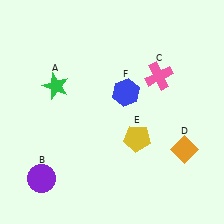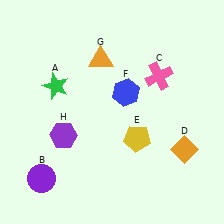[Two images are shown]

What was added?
An orange triangle (G), a purple hexagon (H) were added in Image 2.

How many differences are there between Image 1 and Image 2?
There are 2 differences between the two images.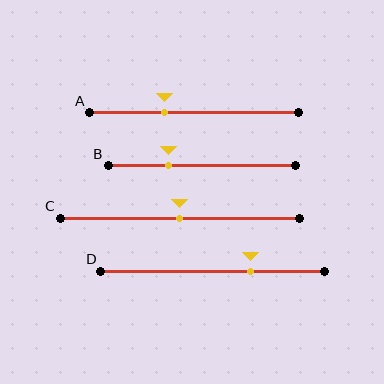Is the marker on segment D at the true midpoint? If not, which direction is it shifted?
No, the marker on segment D is shifted to the right by about 17% of the segment length.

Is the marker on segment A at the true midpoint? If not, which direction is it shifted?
No, the marker on segment A is shifted to the left by about 14% of the segment length.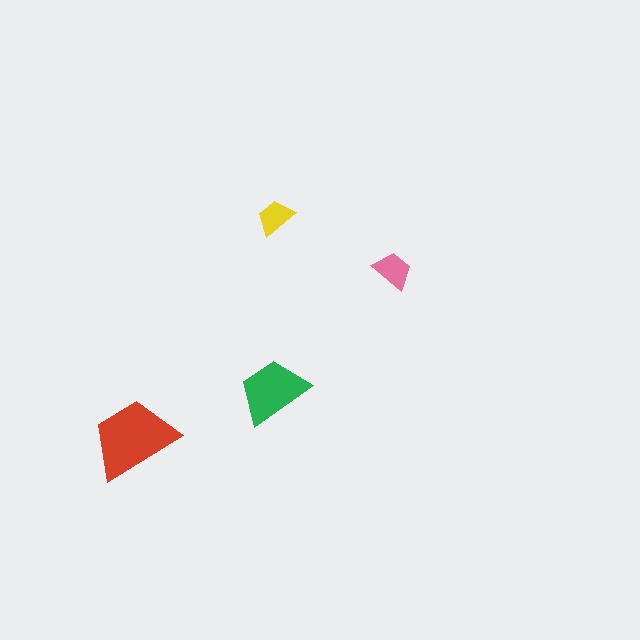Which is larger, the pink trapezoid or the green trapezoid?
The green one.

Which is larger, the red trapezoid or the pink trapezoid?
The red one.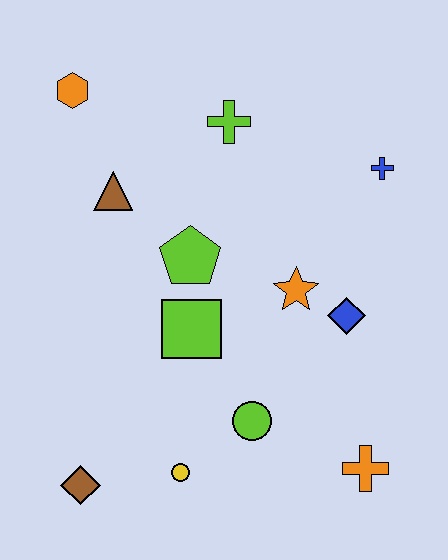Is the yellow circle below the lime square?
Yes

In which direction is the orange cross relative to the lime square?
The orange cross is to the right of the lime square.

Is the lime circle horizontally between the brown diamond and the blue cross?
Yes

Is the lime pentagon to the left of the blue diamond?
Yes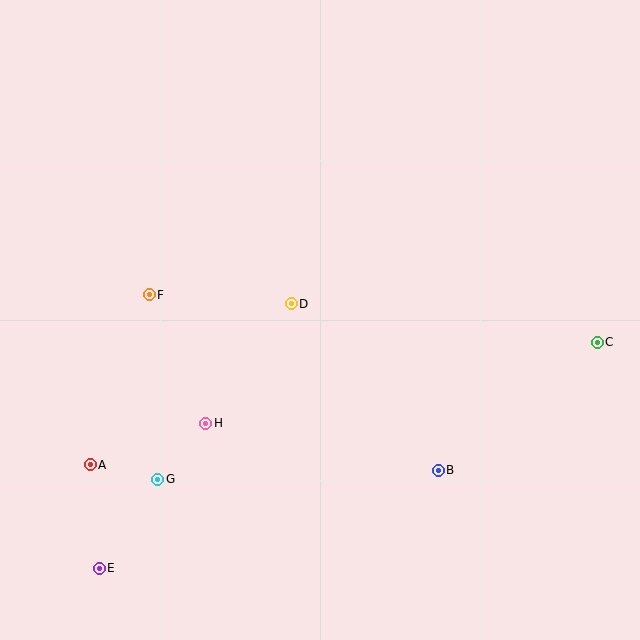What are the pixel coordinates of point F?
Point F is at (149, 295).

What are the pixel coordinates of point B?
Point B is at (438, 470).